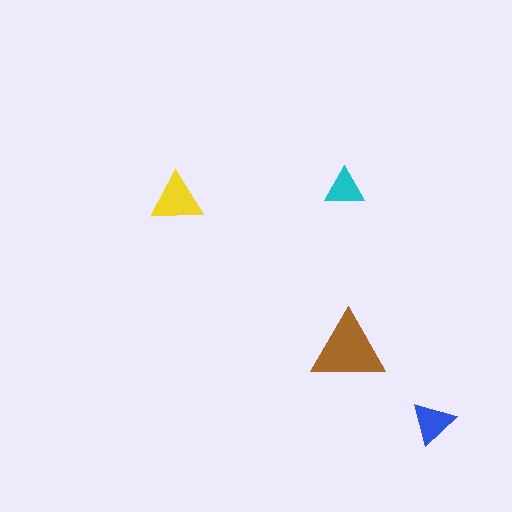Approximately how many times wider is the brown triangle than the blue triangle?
About 1.5 times wider.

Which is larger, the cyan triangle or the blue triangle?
The blue one.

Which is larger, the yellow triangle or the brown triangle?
The brown one.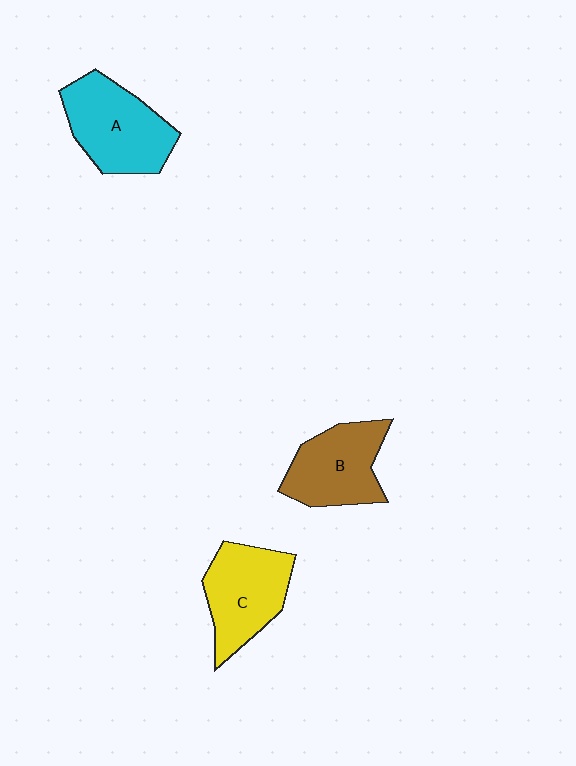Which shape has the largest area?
Shape A (cyan).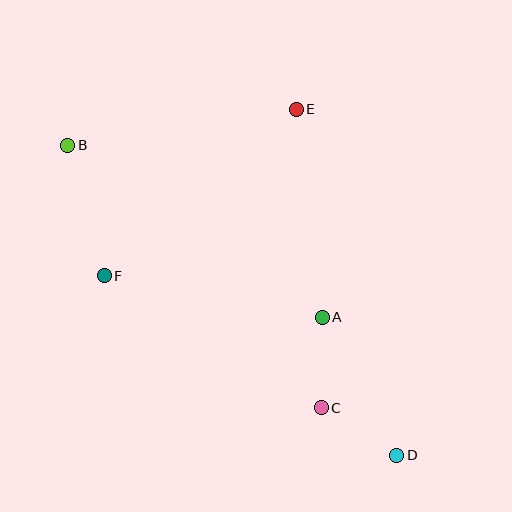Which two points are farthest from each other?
Points B and D are farthest from each other.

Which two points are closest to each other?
Points C and D are closest to each other.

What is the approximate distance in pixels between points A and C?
The distance between A and C is approximately 91 pixels.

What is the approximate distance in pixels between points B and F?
The distance between B and F is approximately 136 pixels.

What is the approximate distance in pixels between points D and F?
The distance between D and F is approximately 343 pixels.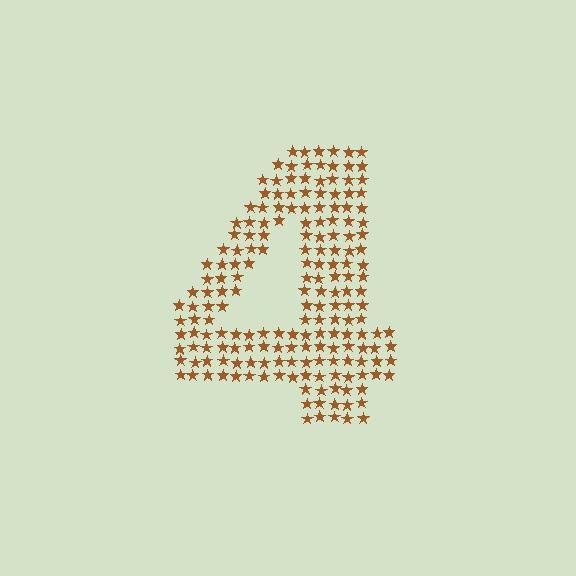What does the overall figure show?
The overall figure shows the digit 4.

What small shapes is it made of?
It is made of small stars.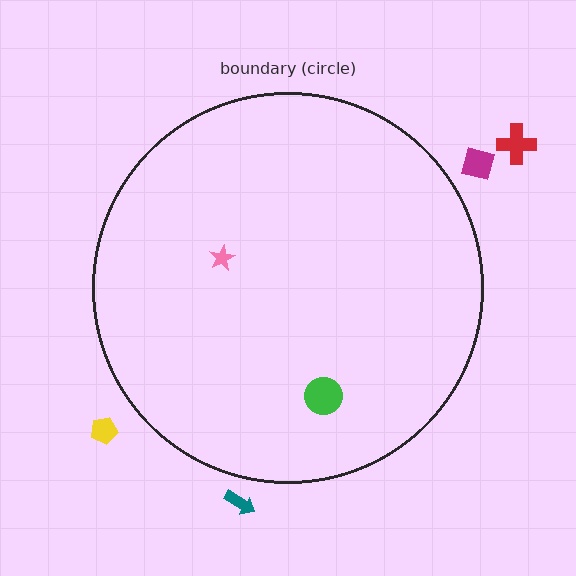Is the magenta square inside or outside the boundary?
Outside.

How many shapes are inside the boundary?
2 inside, 4 outside.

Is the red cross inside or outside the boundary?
Outside.